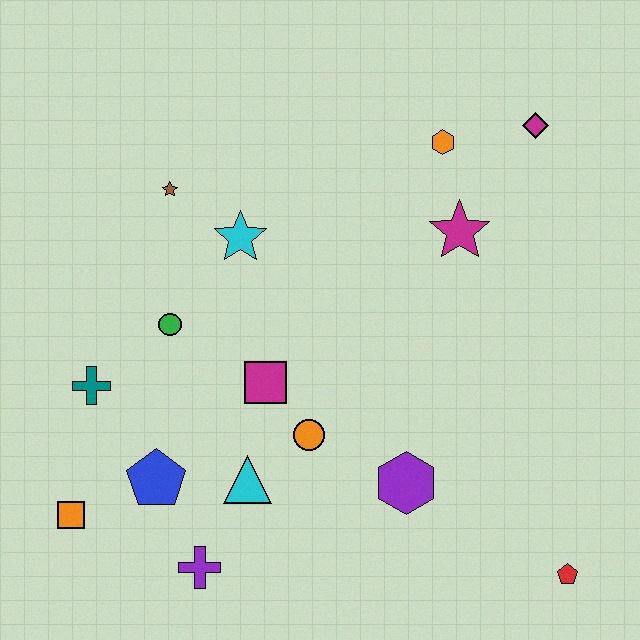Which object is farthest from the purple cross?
The magenta diamond is farthest from the purple cross.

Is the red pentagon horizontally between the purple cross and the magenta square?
No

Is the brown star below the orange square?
No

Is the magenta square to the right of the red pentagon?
No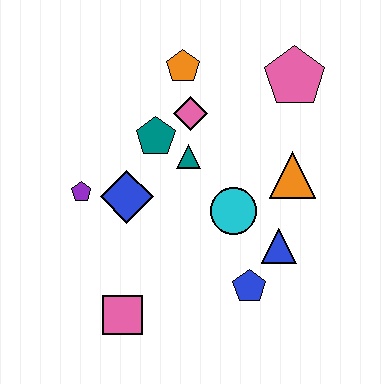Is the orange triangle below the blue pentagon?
No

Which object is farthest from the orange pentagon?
The pink square is farthest from the orange pentagon.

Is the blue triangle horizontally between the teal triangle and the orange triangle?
Yes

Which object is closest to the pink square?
The blue diamond is closest to the pink square.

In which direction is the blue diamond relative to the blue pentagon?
The blue diamond is to the left of the blue pentagon.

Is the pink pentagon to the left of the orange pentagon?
No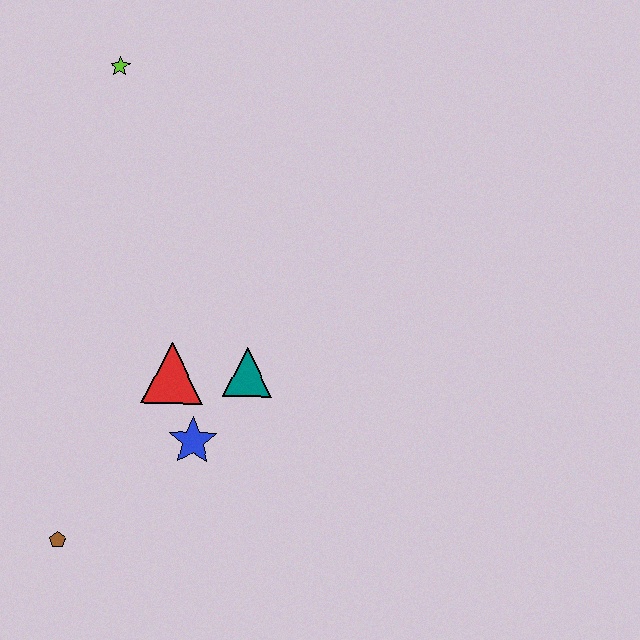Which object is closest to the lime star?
The red triangle is closest to the lime star.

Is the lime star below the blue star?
No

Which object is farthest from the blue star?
The lime star is farthest from the blue star.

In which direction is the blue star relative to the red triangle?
The blue star is below the red triangle.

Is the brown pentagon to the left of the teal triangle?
Yes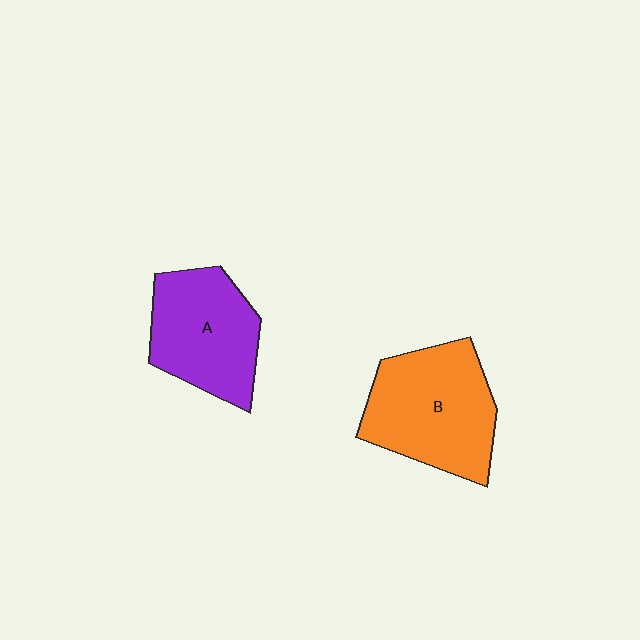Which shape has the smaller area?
Shape A (purple).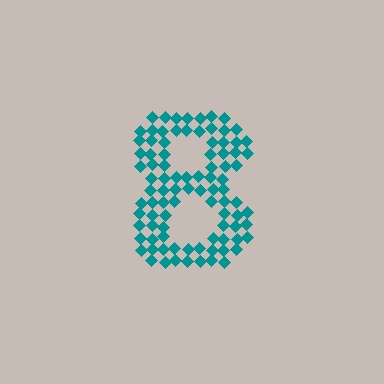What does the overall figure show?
The overall figure shows the digit 8.